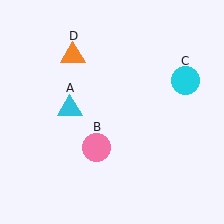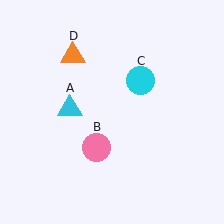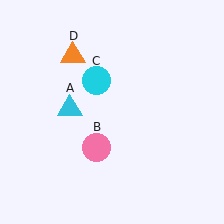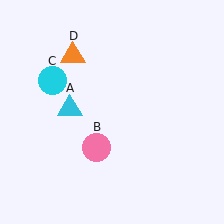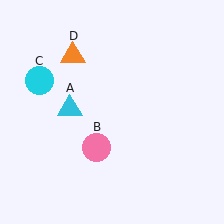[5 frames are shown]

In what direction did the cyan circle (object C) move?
The cyan circle (object C) moved left.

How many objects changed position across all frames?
1 object changed position: cyan circle (object C).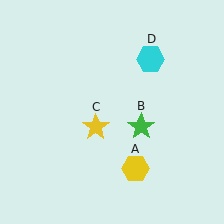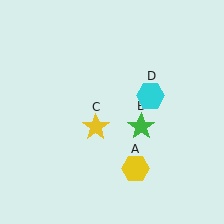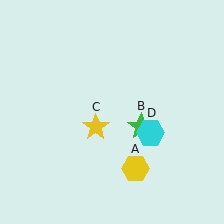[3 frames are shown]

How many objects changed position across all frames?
1 object changed position: cyan hexagon (object D).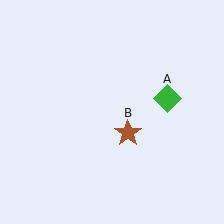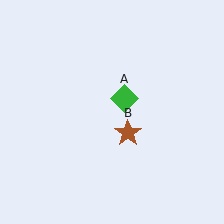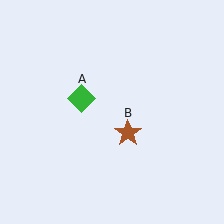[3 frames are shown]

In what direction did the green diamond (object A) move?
The green diamond (object A) moved left.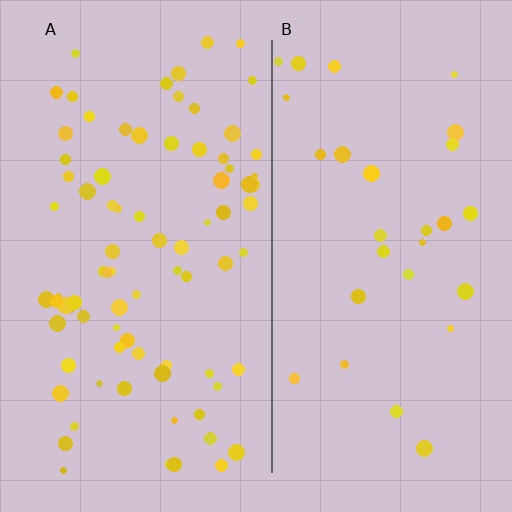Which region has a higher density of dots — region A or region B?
A (the left).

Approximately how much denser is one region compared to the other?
Approximately 2.8× — region A over region B.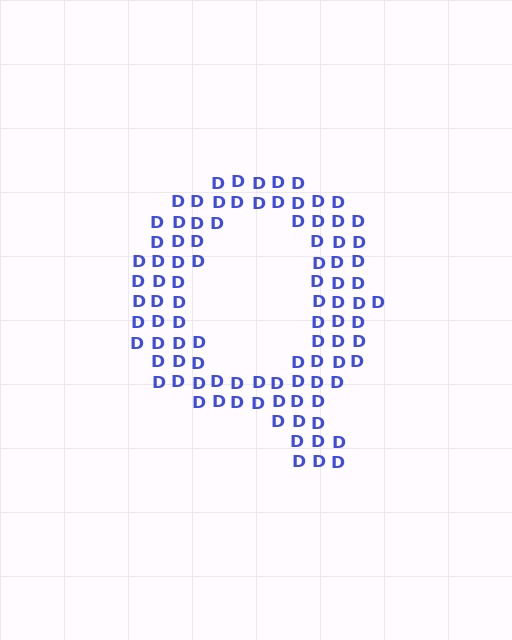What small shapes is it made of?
It is made of small letter D's.